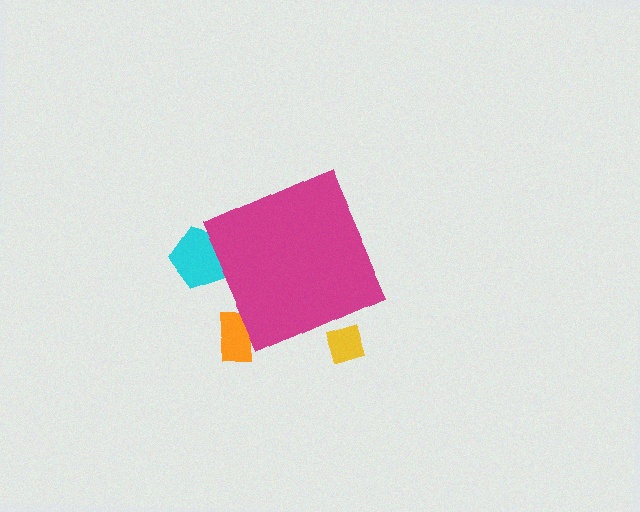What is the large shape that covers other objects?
A magenta diamond.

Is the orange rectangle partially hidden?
Yes, the orange rectangle is partially hidden behind the magenta diamond.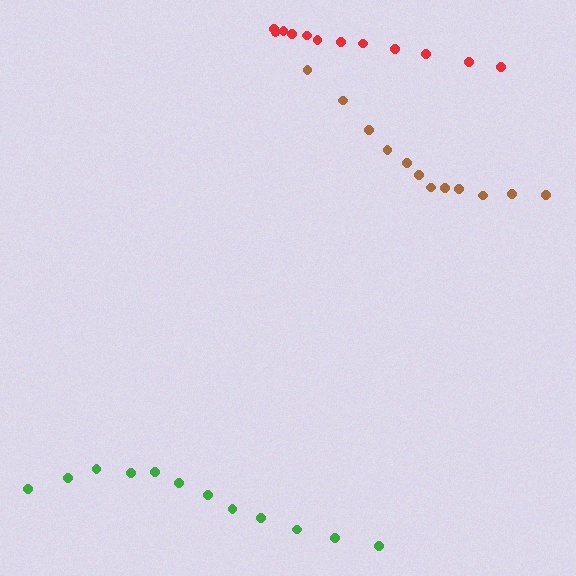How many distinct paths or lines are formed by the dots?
There are 3 distinct paths.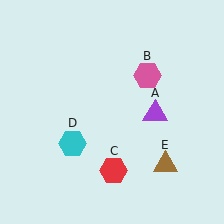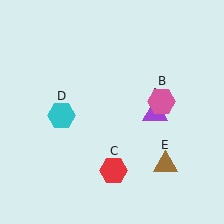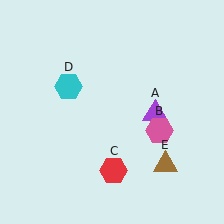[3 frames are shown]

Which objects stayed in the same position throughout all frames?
Purple triangle (object A) and red hexagon (object C) and brown triangle (object E) remained stationary.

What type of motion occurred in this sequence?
The pink hexagon (object B), cyan hexagon (object D) rotated clockwise around the center of the scene.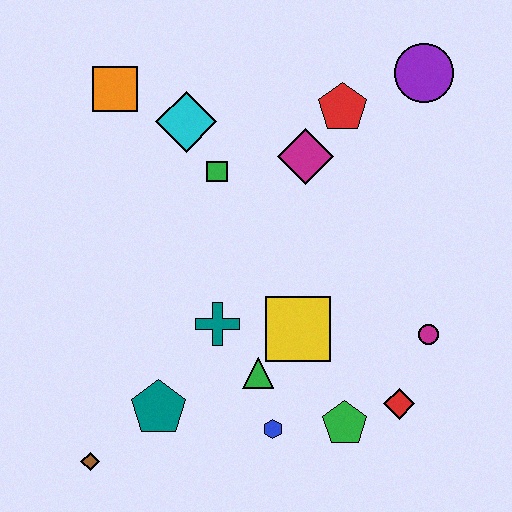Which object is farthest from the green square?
The brown diamond is farthest from the green square.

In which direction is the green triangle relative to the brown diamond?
The green triangle is to the right of the brown diamond.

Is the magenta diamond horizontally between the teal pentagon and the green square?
No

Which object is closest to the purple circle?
The red pentagon is closest to the purple circle.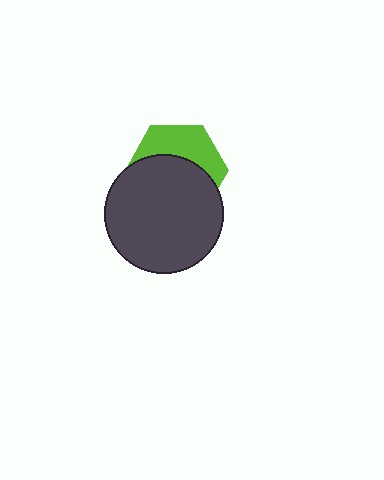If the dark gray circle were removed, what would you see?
You would see the complete lime hexagon.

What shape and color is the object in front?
The object in front is a dark gray circle.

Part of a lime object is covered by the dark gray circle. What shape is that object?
It is a hexagon.